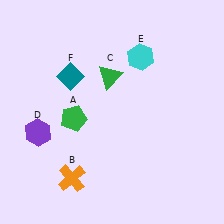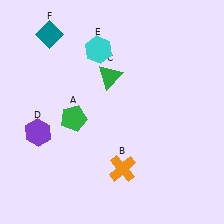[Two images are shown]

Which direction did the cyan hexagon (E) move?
The cyan hexagon (E) moved left.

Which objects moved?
The objects that moved are: the orange cross (B), the cyan hexagon (E), the teal diamond (F).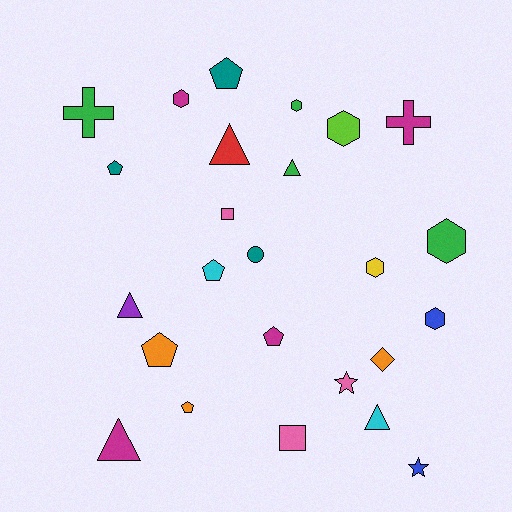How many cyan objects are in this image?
There are 2 cyan objects.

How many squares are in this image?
There are 2 squares.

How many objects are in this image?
There are 25 objects.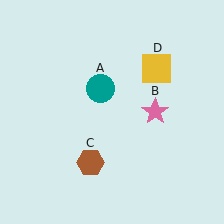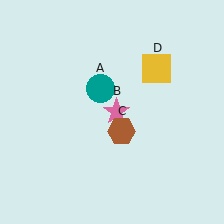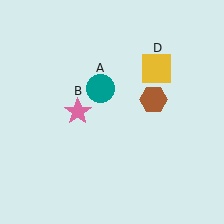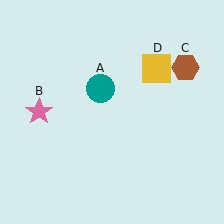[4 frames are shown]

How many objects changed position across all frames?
2 objects changed position: pink star (object B), brown hexagon (object C).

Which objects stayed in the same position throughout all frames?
Teal circle (object A) and yellow square (object D) remained stationary.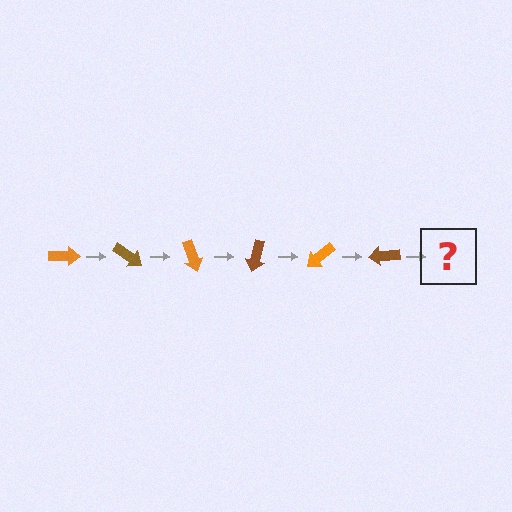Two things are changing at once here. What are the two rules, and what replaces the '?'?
The two rules are that it rotates 35 degrees each step and the color cycles through orange and brown. The '?' should be an orange arrow, rotated 210 degrees from the start.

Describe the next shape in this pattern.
It should be an orange arrow, rotated 210 degrees from the start.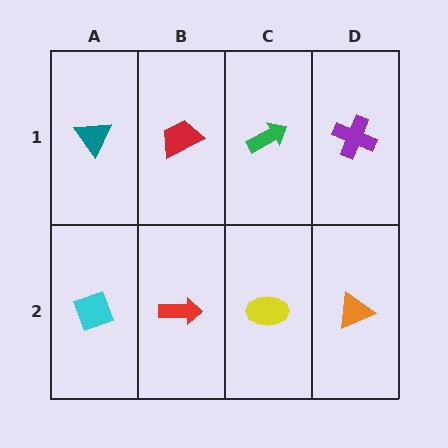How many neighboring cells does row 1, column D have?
2.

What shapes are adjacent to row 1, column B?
A red arrow (row 2, column B), a teal triangle (row 1, column A), a green arrow (row 1, column C).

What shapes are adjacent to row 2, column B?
A red trapezoid (row 1, column B), a cyan diamond (row 2, column A), a yellow ellipse (row 2, column C).